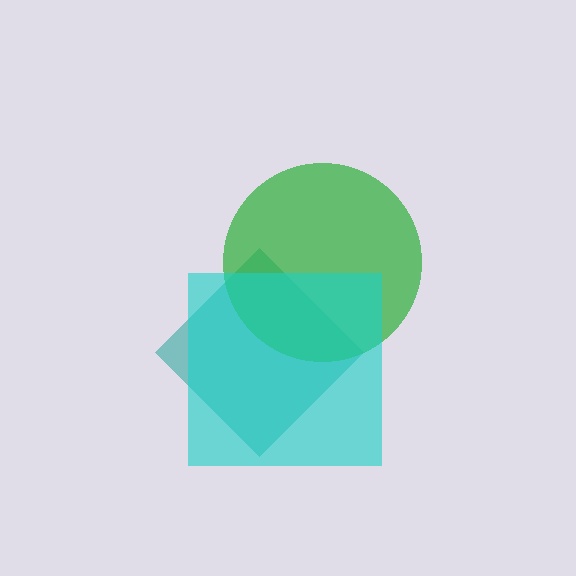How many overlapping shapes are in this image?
There are 3 overlapping shapes in the image.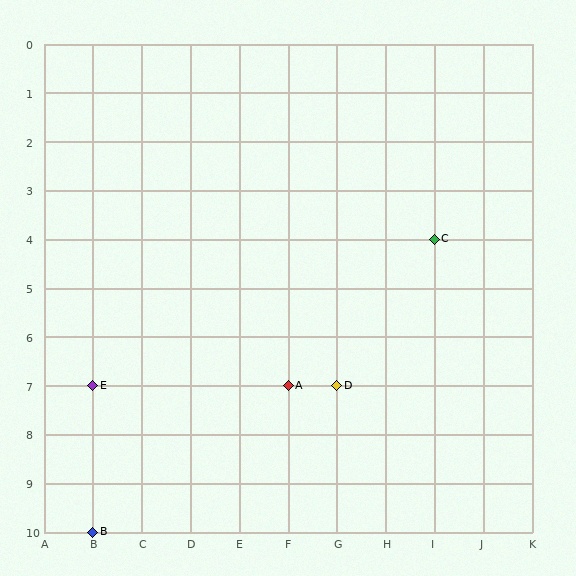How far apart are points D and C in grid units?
Points D and C are 2 columns and 3 rows apart (about 3.6 grid units diagonally).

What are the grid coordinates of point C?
Point C is at grid coordinates (I, 4).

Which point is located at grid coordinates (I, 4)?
Point C is at (I, 4).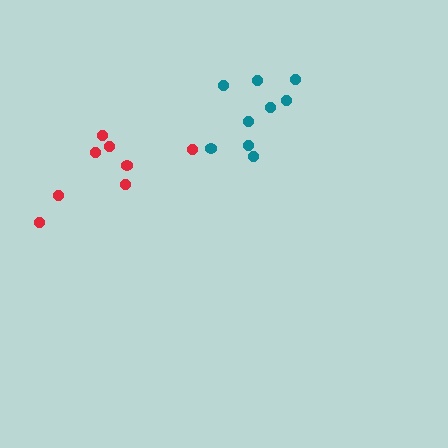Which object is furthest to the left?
The red cluster is leftmost.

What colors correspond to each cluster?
The clusters are colored: red, teal.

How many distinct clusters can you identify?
There are 2 distinct clusters.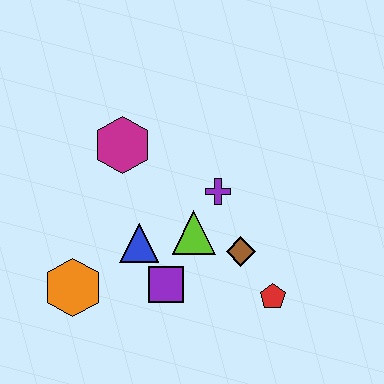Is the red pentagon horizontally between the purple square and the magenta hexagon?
No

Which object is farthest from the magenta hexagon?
The red pentagon is farthest from the magenta hexagon.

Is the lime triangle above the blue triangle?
Yes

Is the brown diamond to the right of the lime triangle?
Yes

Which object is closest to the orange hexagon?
The blue triangle is closest to the orange hexagon.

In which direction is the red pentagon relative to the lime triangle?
The red pentagon is to the right of the lime triangle.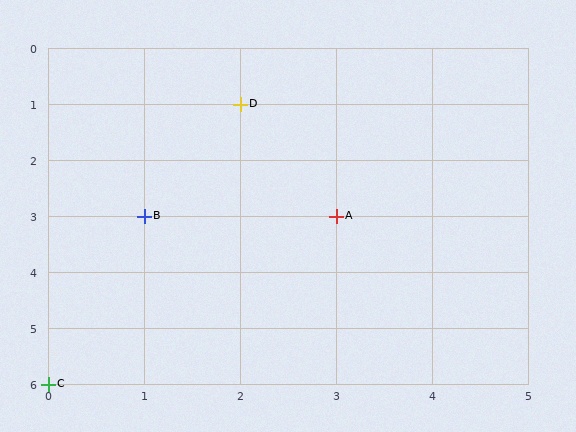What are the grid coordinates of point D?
Point D is at grid coordinates (2, 1).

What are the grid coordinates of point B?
Point B is at grid coordinates (1, 3).